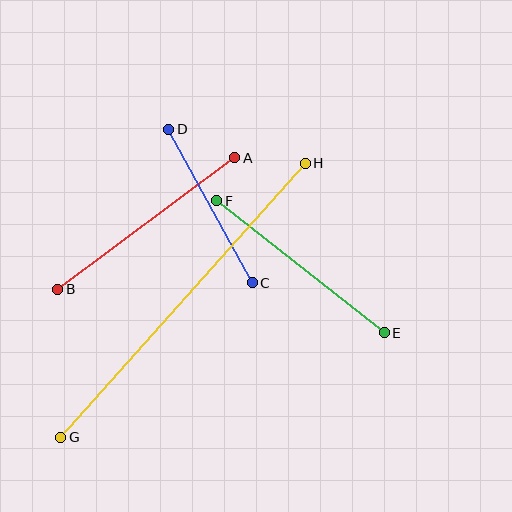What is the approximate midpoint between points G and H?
The midpoint is at approximately (183, 300) pixels.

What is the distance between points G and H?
The distance is approximately 367 pixels.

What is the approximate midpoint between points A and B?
The midpoint is at approximately (146, 223) pixels.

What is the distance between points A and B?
The distance is approximately 220 pixels.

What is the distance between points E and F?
The distance is approximately 213 pixels.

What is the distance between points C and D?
The distance is approximately 175 pixels.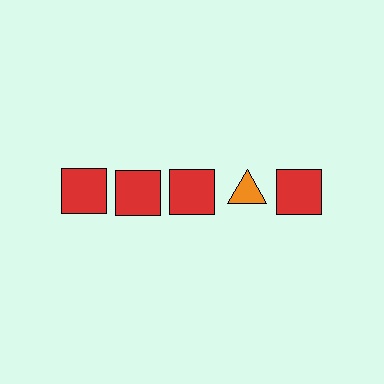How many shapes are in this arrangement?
There are 5 shapes arranged in a grid pattern.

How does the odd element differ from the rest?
It differs in both color (orange instead of red) and shape (triangle instead of square).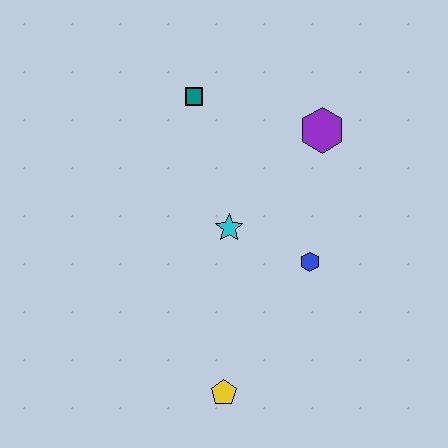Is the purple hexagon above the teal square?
No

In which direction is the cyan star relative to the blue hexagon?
The cyan star is to the left of the blue hexagon.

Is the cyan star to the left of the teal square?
No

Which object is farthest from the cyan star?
The yellow pentagon is farthest from the cyan star.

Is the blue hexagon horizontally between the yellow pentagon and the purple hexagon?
Yes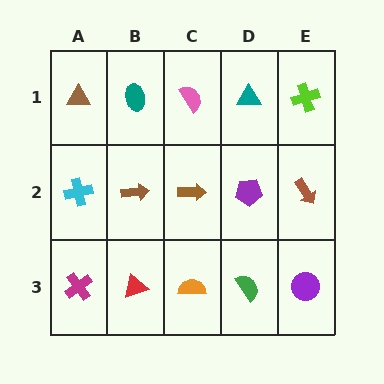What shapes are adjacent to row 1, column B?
A brown arrow (row 2, column B), a brown triangle (row 1, column A), a pink semicircle (row 1, column C).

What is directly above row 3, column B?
A brown arrow.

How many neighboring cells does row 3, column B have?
3.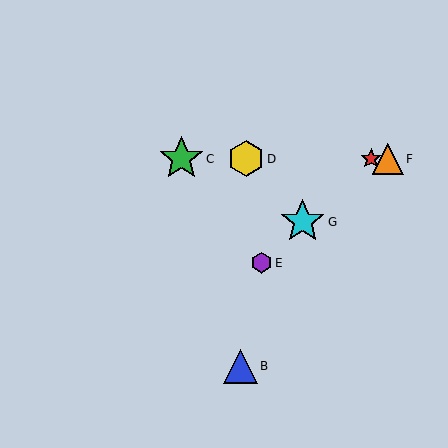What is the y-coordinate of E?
Object E is at y≈263.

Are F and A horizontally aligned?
Yes, both are at y≈159.